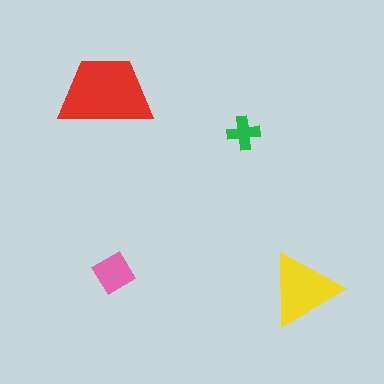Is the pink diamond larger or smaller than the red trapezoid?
Smaller.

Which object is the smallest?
The green cross.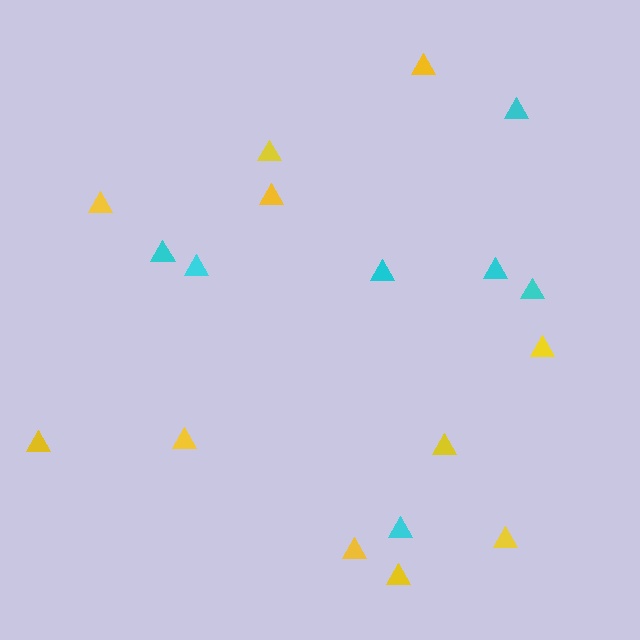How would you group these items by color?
There are 2 groups: one group of yellow triangles (11) and one group of cyan triangles (7).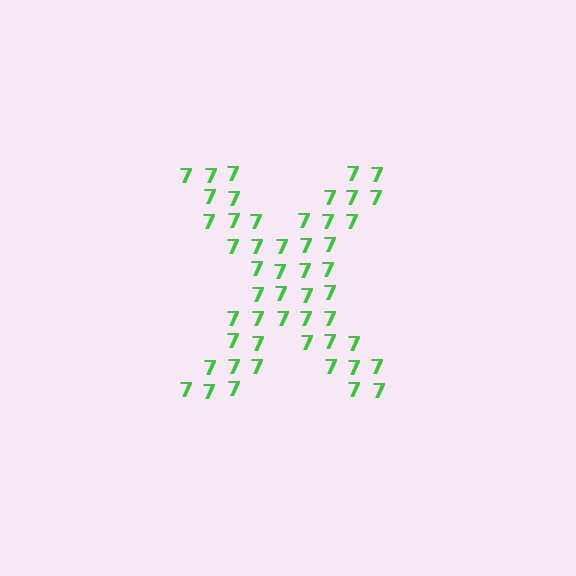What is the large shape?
The large shape is the letter X.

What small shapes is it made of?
It is made of small digit 7's.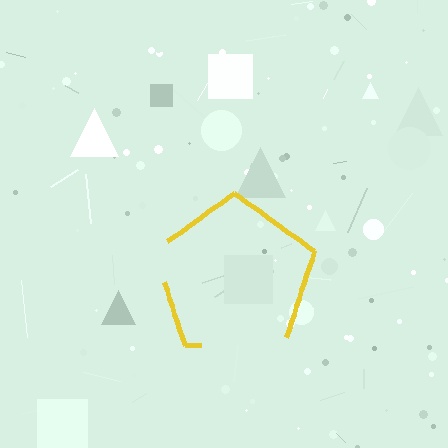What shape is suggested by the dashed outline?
The dashed outline suggests a pentagon.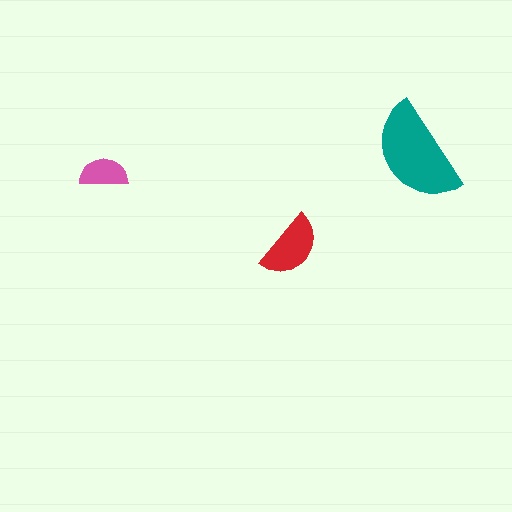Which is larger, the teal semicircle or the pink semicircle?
The teal one.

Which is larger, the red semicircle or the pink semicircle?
The red one.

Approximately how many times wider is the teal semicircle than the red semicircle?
About 1.5 times wider.